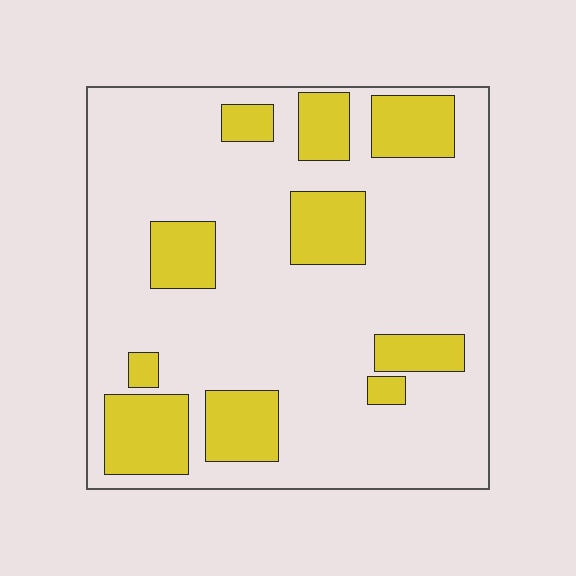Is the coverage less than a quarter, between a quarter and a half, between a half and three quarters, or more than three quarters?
Less than a quarter.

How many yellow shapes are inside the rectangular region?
10.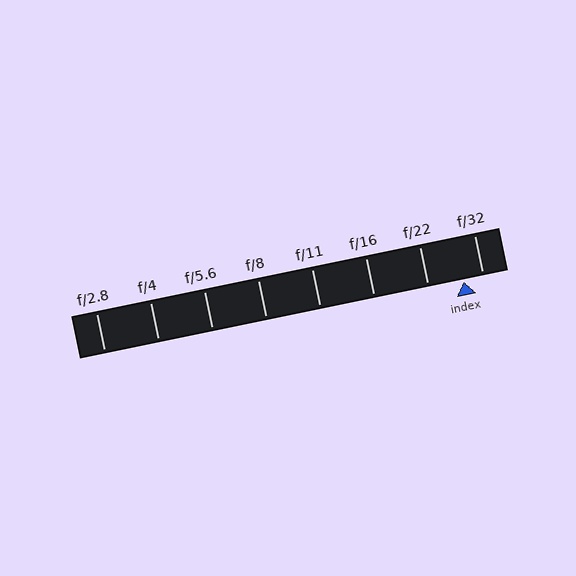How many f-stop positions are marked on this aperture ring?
There are 8 f-stop positions marked.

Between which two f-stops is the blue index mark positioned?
The index mark is between f/22 and f/32.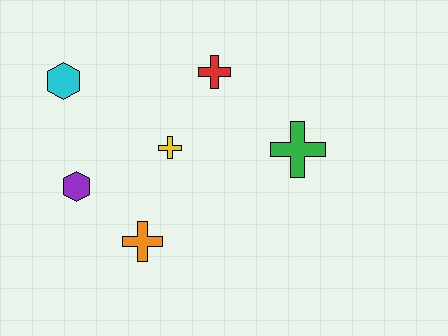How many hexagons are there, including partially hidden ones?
There are 2 hexagons.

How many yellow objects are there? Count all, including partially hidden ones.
There is 1 yellow object.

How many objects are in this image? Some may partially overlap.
There are 6 objects.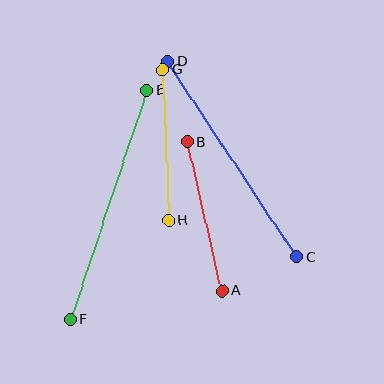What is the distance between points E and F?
The distance is approximately 242 pixels.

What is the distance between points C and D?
The distance is approximately 234 pixels.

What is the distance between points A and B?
The distance is approximately 153 pixels.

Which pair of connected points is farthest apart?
Points E and F are farthest apart.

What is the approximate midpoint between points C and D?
The midpoint is at approximately (232, 159) pixels.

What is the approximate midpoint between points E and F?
The midpoint is at approximately (109, 204) pixels.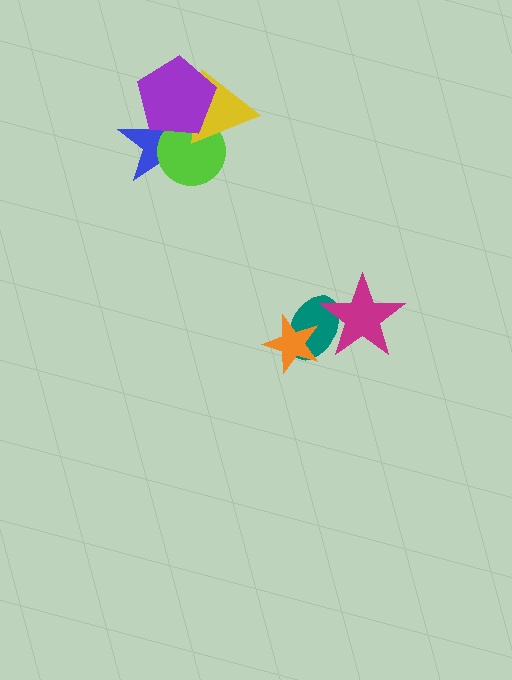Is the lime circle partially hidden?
Yes, it is partially covered by another shape.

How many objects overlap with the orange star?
1 object overlaps with the orange star.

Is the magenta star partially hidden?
No, no other shape covers it.